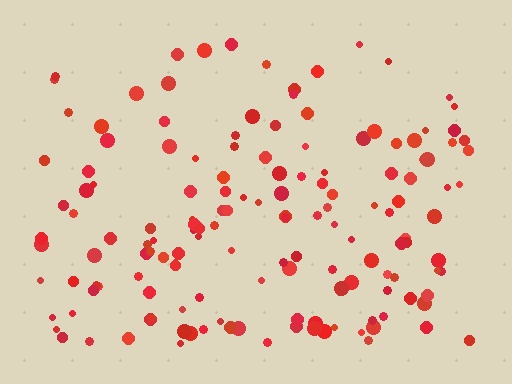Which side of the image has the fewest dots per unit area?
The top.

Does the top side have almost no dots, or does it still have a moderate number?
Still a moderate number, just noticeably fewer than the bottom.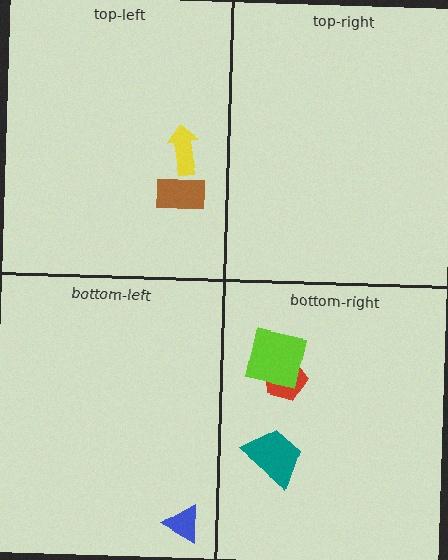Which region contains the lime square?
The bottom-right region.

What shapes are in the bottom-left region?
The blue triangle.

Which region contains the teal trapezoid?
The bottom-right region.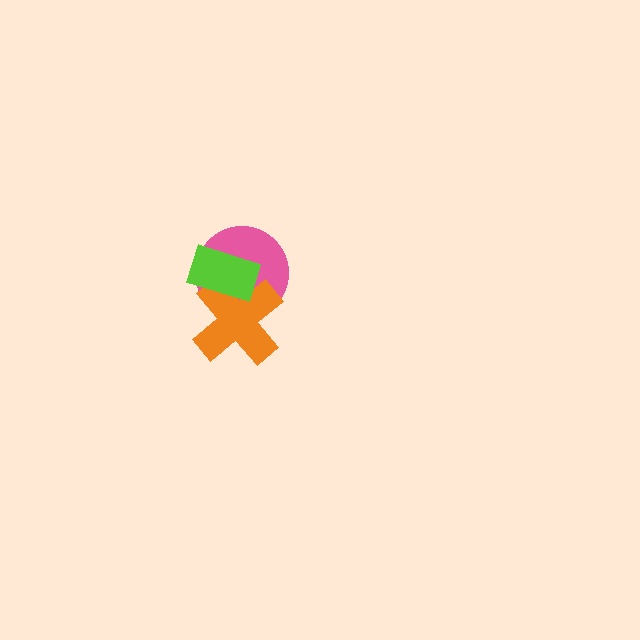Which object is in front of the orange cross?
The lime rectangle is in front of the orange cross.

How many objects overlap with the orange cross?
2 objects overlap with the orange cross.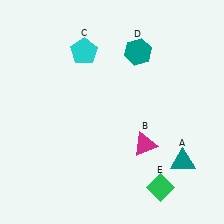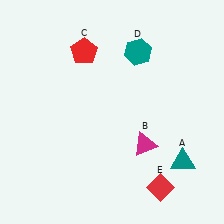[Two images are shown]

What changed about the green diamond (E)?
In Image 1, E is green. In Image 2, it changed to red.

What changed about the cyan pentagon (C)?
In Image 1, C is cyan. In Image 2, it changed to red.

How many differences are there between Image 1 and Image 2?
There are 2 differences between the two images.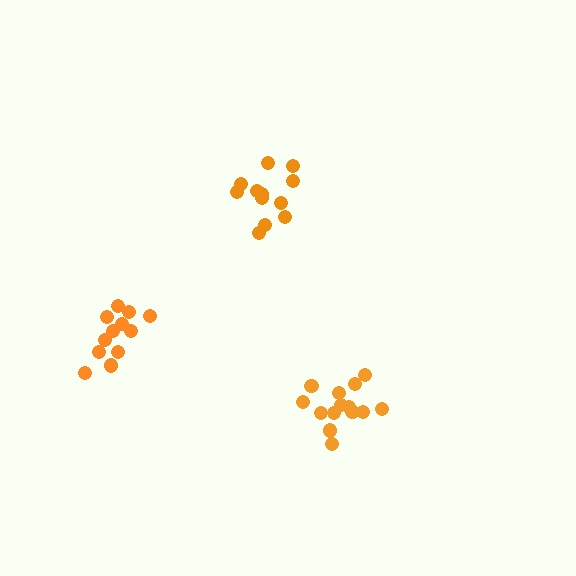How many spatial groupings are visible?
There are 3 spatial groupings.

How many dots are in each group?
Group 1: 14 dots, Group 2: 12 dots, Group 3: 12 dots (38 total).